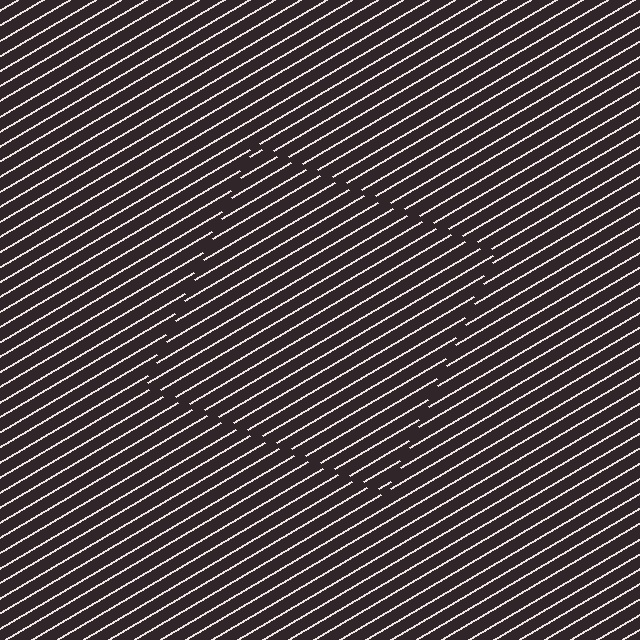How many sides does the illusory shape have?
4 sides — the line-ends trace a square.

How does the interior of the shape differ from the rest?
The interior of the shape contains the same grating, shifted by half a period — the contour is defined by the phase discontinuity where line-ends from the inner and outer gratings abut.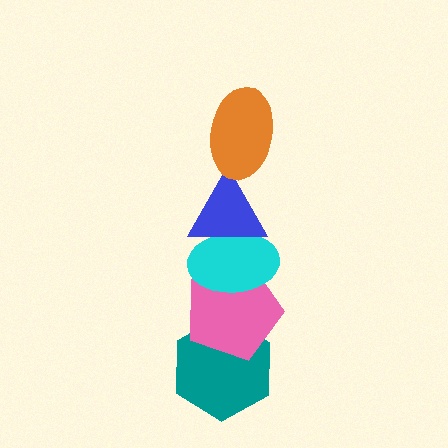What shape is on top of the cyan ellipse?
The blue triangle is on top of the cyan ellipse.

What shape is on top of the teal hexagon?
The pink pentagon is on top of the teal hexagon.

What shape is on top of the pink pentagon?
The cyan ellipse is on top of the pink pentagon.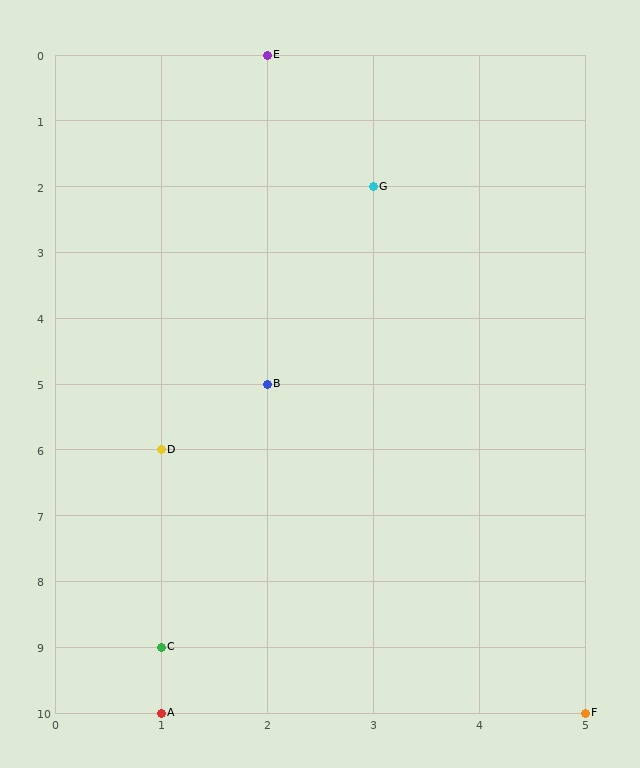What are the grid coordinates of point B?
Point B is at grid coordinates (2, 5).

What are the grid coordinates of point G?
Point G is at grid coordinates (3, 2).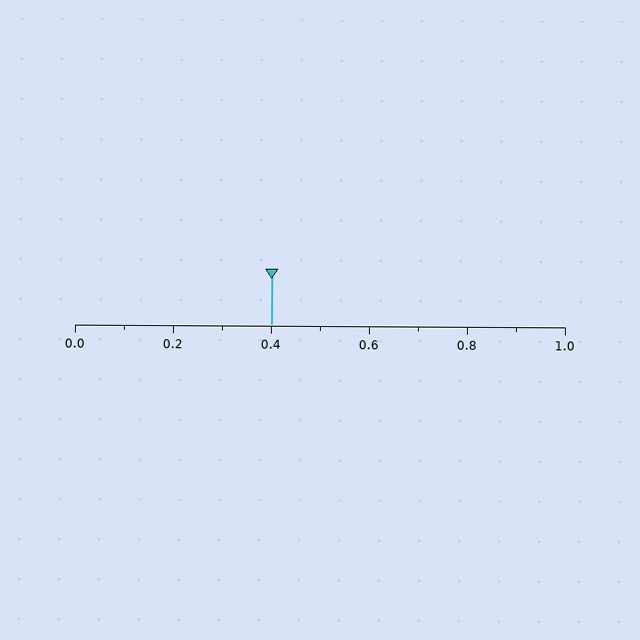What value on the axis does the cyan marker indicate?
The marker indicates approximately 0.4.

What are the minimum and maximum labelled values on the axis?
The axis runs from 0.0 to 1.0.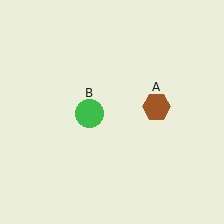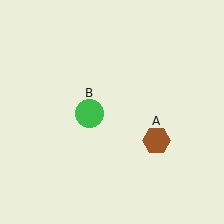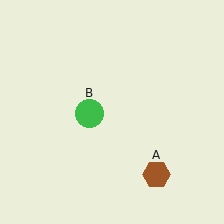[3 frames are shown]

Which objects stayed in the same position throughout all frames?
Green circle (object B) remained stationary.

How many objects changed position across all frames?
1 object changed position: brown hexagon (object A).